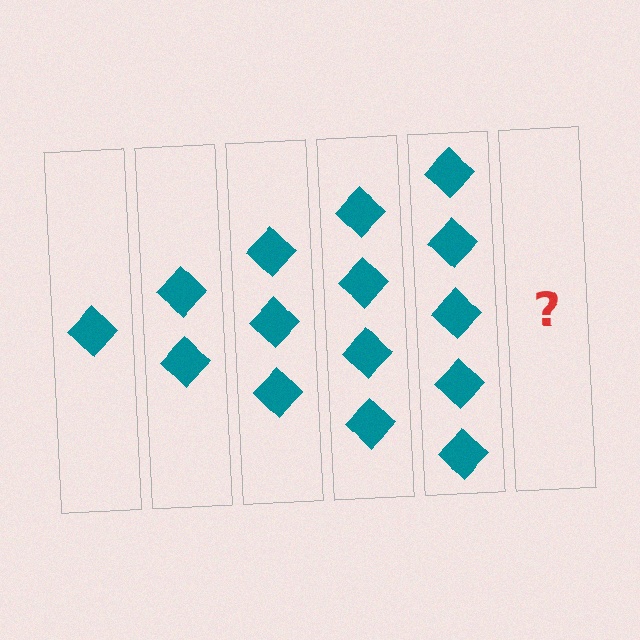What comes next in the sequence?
The next element should be 6 diamonds.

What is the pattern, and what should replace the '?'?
The pattern is that each step adds one more diamond. The '?' should be 6 diamonds.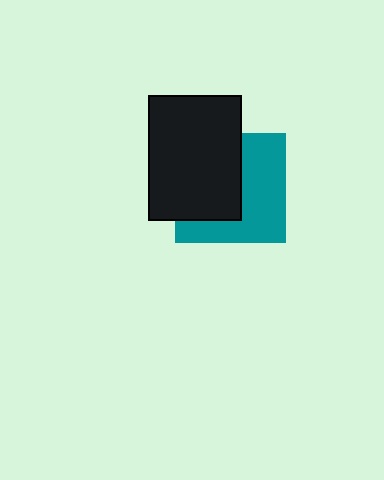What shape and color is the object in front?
The object in front is a black rectangle.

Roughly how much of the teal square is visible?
About half of it is visible (roughly 52%).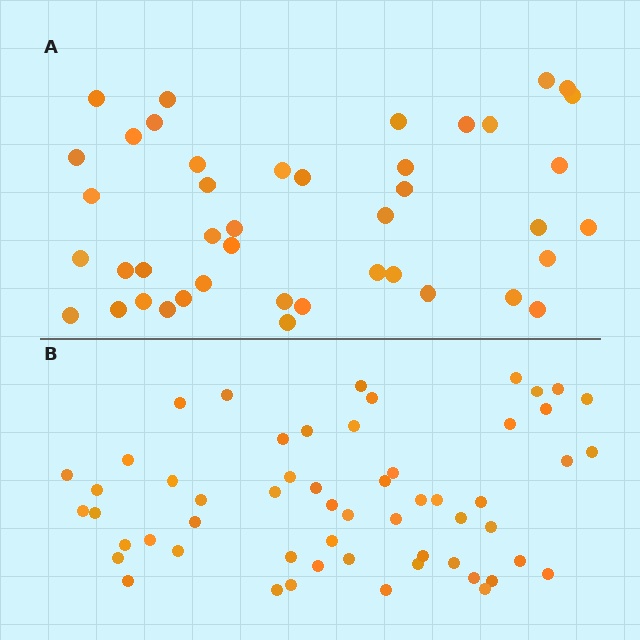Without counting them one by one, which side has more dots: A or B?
Region B (the bottom region) has more dots.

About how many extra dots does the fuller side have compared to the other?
Region B has approximately 15 more dots than region A.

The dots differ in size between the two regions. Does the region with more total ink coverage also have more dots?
No. Region A has more total ink coverage because its dots are larger, but region B actually contains more individual dots. Total area can be misleading — the number of items is what matters here.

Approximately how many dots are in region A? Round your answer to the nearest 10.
About 40 dots. (The exact count is 43, which rounds to 40.)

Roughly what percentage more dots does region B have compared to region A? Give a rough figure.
About 30% more.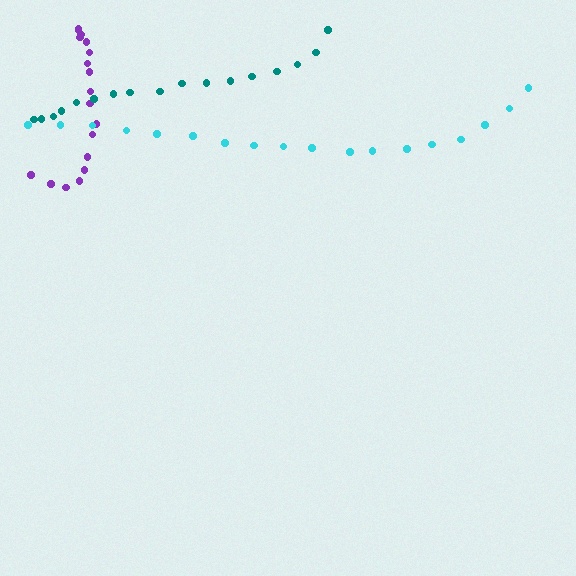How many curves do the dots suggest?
There are 3 distinct paths.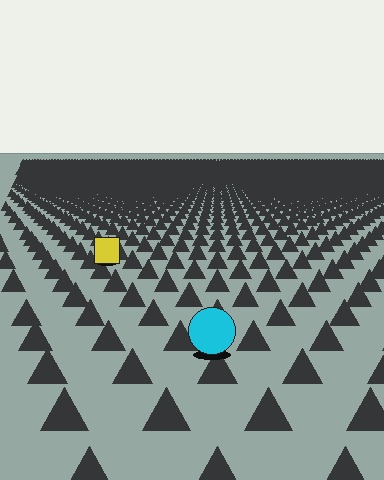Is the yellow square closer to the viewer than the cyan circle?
No. The cyan circle is closer — you can tell from the texture gradient: the ground texture is coarser near it.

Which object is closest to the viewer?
The cyan circle is closest. The texture marks near it are larger and more spread out.